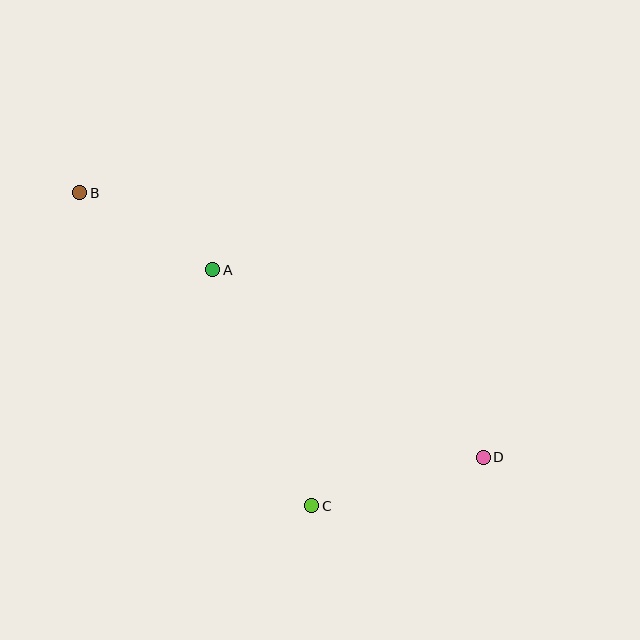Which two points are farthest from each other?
Points B and D are farthest from each other.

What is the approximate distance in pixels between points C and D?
The distance between C and D is approximately 178 pixels.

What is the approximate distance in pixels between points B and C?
The distance between B and C is approximately 389 pixels.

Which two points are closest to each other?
Points A and B are closest to each other.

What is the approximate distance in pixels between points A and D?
The distance between A and D is approximately 330 pixels.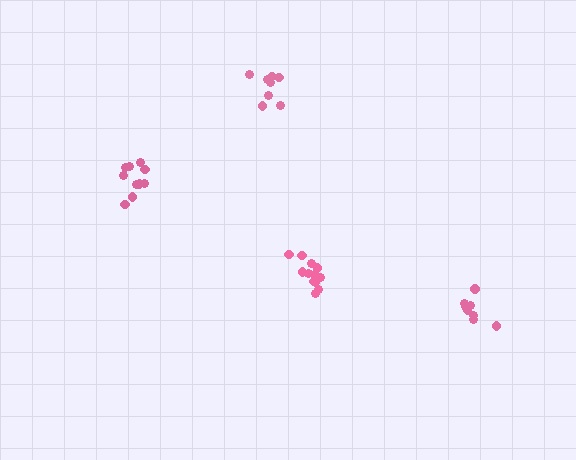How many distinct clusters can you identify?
There are 4 distinct clusters.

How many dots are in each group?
Group 1: 8 dots, Group 2: 12 dots, Group 3: 10 dots, Group 4: 8 dots (38 total).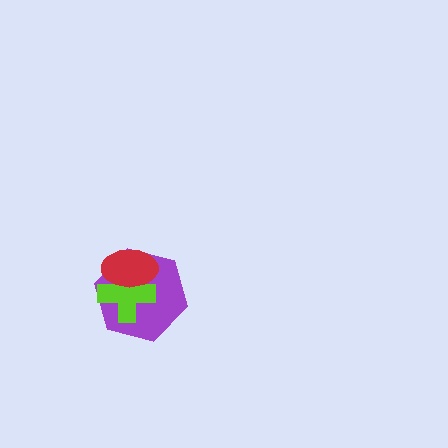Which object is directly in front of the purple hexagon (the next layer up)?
The lime cross is directly in front of the purple hexagon.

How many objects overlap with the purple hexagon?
2 objects overlap with the purple hexagon.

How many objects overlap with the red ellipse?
2 objects overlap with the red ellipse.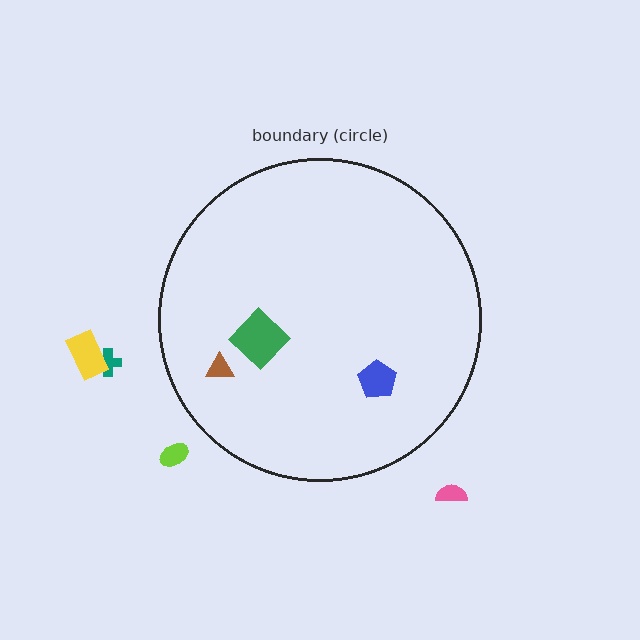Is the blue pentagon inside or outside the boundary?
Inside.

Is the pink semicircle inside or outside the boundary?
Outside.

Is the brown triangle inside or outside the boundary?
Inside.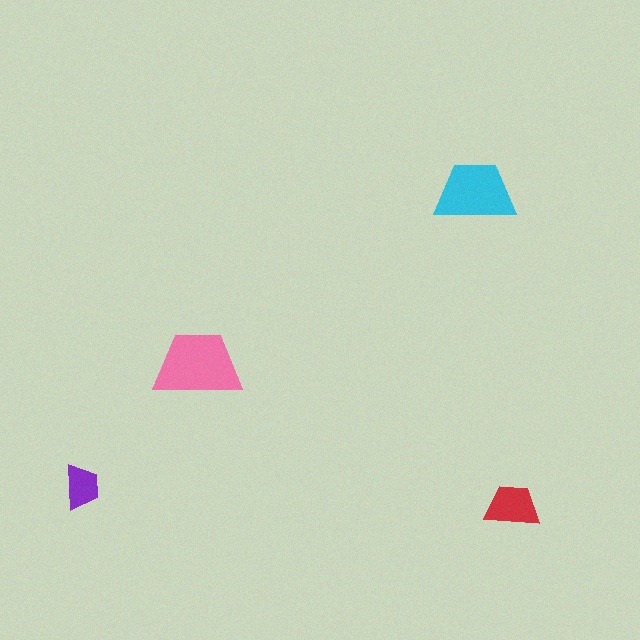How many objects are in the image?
There are 4 objects in the image.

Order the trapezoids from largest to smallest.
the pink one, the cyan one, the red one, the purple one.